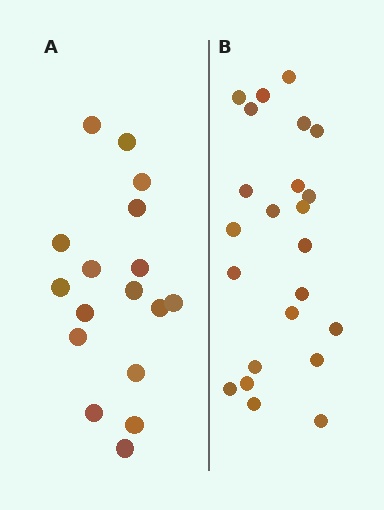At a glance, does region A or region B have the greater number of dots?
Region B (the right region) has more dots.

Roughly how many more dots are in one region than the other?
Region B has about 6 more dots than region A.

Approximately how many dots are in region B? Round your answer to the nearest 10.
About 20 dots. (The exact count is 23, which rounds to 20.)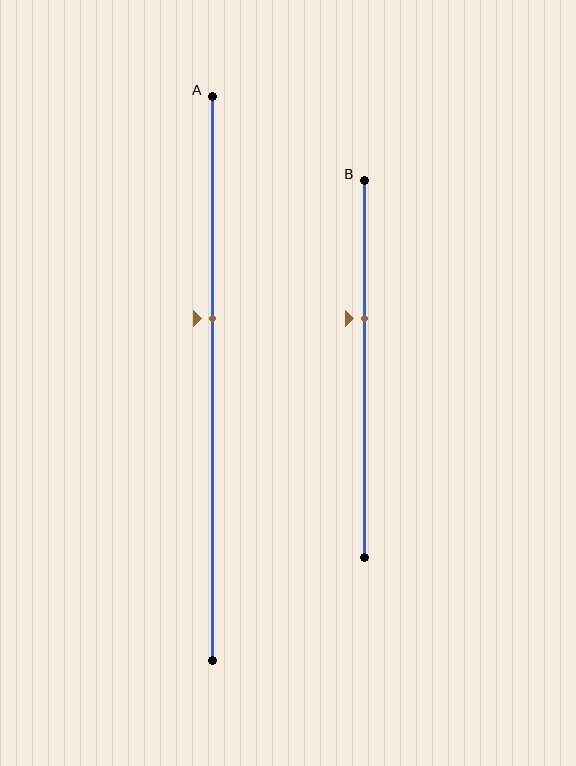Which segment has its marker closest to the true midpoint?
Segment A has its marker closest to the true midpoint.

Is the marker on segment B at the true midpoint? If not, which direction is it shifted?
No, the marker on segment B is shifted upward by about 13% of the segment length.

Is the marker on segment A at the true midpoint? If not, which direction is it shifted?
No, the marker on segment A is shifted upward by about 11% of the segment length.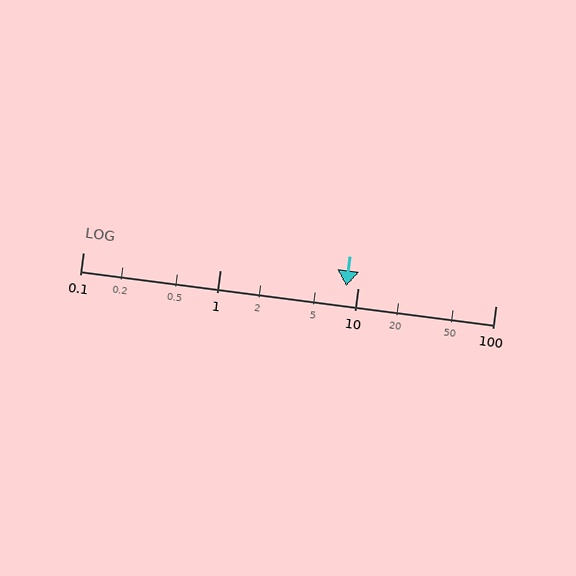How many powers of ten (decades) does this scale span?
The scale spans 3 decades, from 0.1 to 100.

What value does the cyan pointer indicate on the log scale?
The pointer indicates approximately 8.2.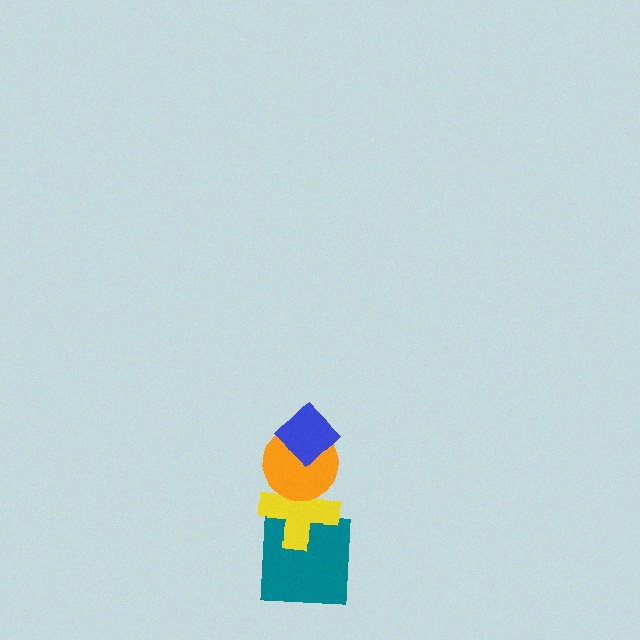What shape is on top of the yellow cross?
The orange circle is on top of the yellow cross.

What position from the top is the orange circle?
The orange circle is 2nd from the top.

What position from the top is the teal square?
The teal square is 4th from the top.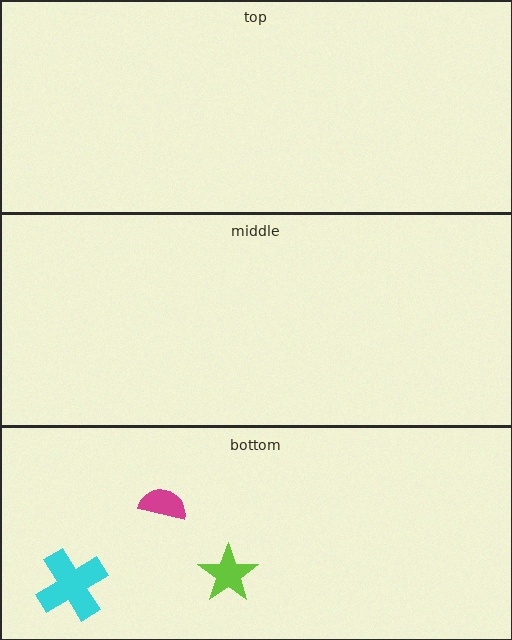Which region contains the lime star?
The bottom region.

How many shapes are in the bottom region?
3.